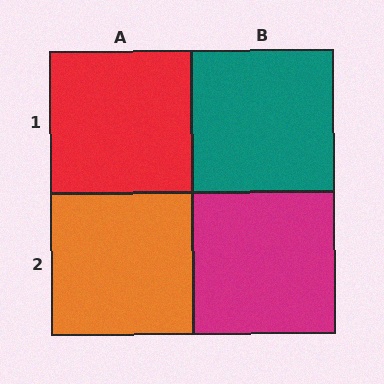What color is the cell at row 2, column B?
Magenta.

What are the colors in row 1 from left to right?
Red, teal.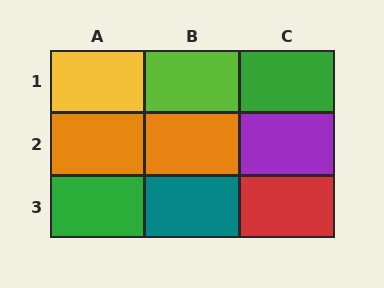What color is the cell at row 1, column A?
Yellow.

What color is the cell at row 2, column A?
Orange.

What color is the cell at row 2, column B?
Orange.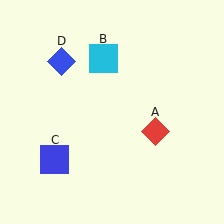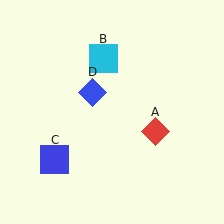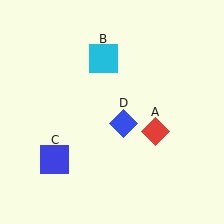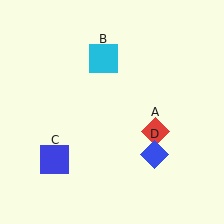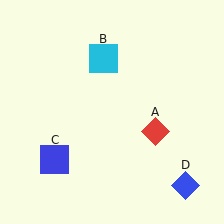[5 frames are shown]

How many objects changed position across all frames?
1 object changed position: blue diamond (object D).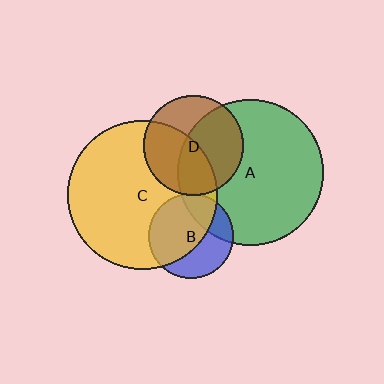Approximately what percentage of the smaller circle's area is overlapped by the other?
Approximately 55%.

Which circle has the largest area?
Circle C (yellow).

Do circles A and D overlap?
Yes.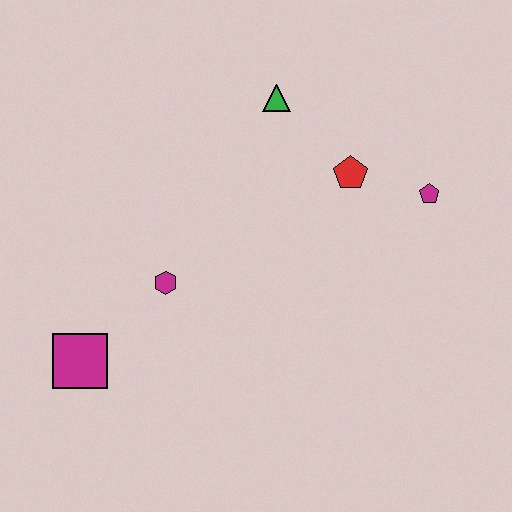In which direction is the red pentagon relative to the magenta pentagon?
The red pentagon is to the left of the magenta pentagon.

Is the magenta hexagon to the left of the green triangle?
Yes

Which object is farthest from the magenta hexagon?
The magenta pentagon is farthest from the magenta hexagon.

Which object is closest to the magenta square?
The magenta hexagon is closest to the magenta square.